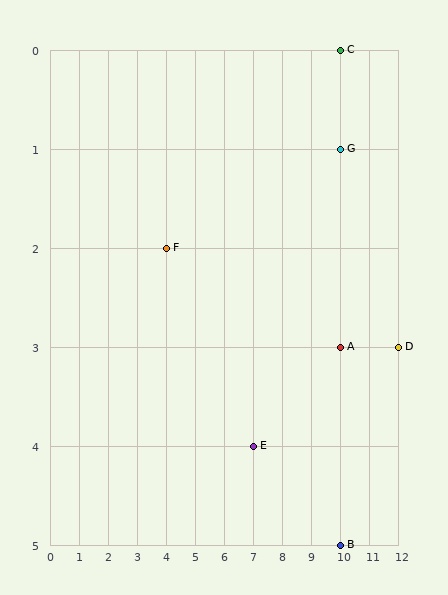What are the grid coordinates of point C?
Point C is at grid coordinates (10, 0).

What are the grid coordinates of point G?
Point G is at grid coordinates (10, 1).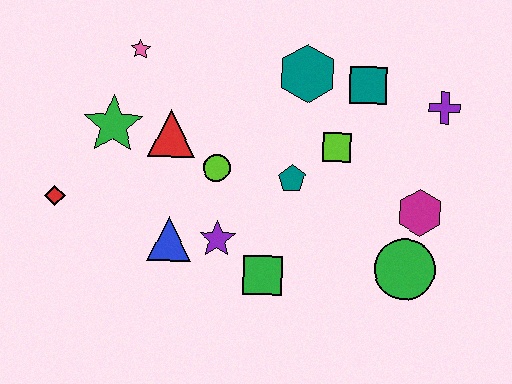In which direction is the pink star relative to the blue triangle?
The pink star is above the blue triangle.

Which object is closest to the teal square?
The teal hexagon is closest to the teal square.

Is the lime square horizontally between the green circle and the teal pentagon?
Yes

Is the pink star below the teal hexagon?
No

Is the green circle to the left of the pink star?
No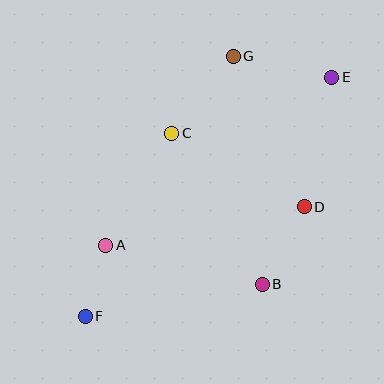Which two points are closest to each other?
Points A and F are closest to each other.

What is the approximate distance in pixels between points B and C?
The distance between B and C is approximately 176 pixels.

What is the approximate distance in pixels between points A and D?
The distance between A and D is approximately 202 pixels.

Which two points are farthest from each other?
Points E and F are farthest from each other.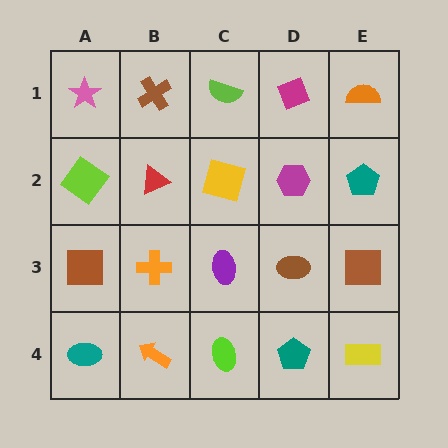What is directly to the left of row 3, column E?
A brown ellipse.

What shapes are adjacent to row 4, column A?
A brown square (row 3, column A), an orange arrow (row 4, column B).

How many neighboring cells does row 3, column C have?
4.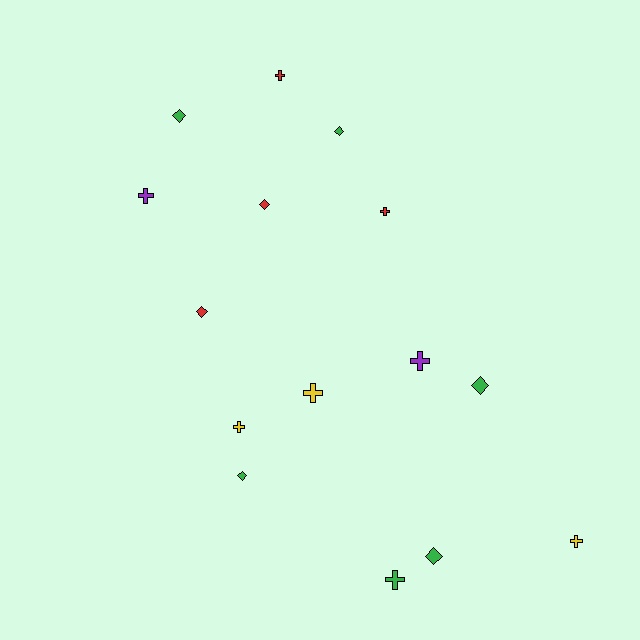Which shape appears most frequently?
Cross, with 8 objects.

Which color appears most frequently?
Green, with 6 objects.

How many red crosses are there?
There are 2 red crosses.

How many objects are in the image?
There are 15 objects.